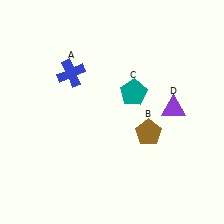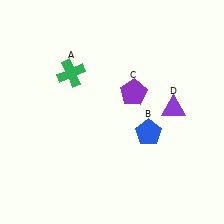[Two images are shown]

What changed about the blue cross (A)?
In Image 1, A is blue. In Image 2, it changed to green.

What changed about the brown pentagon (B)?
In Image 1, B is brown. In Image 2, it changed to blue.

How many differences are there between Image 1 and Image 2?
There are 3 differences between the two images.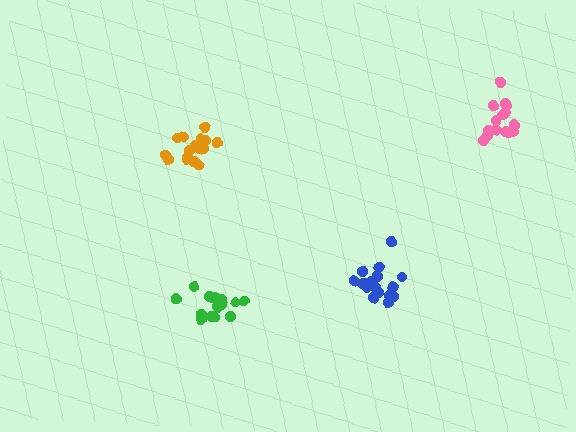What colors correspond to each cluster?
The clusters are colored: pink, orange, green, blue.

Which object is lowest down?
The green cluster is bottommost.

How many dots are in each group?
Group 1: 15 dots, Group 2: 17 dots, Group 3: 15 dots, Group 4: 17 dots (64 total).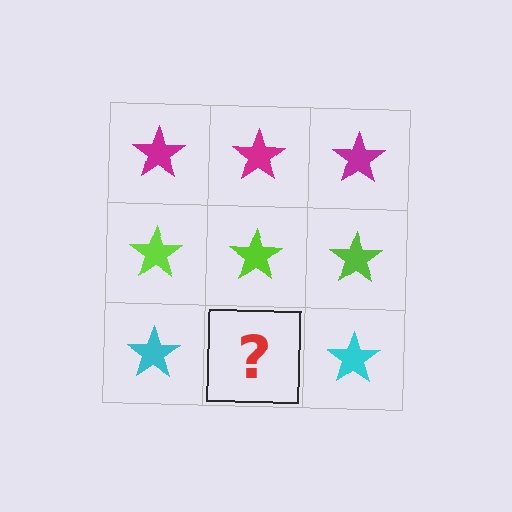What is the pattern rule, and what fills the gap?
The rule is that each row has a consistent color. The gap should be filled with a cyan star.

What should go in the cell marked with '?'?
The missing cell should contain a cyan star.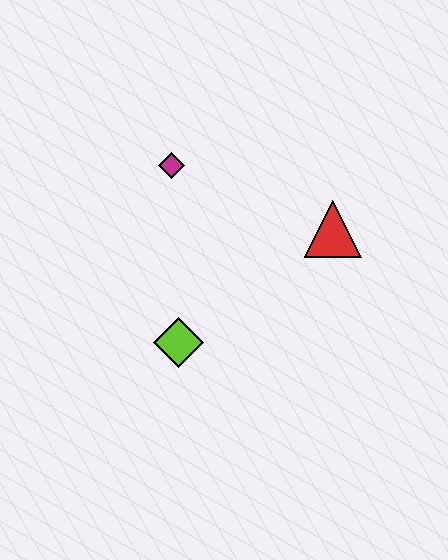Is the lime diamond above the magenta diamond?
No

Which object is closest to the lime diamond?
The magenta diamond is closest to the lime diamond.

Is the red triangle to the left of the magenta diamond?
No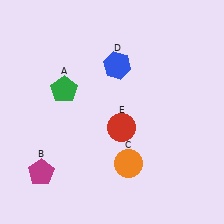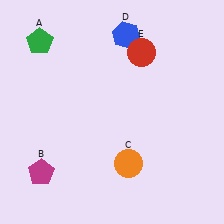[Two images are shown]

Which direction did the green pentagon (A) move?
The green pentagon (A) moved up.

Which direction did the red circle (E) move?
The red circle (E) moved up.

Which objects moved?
The objects that moved are: the green pentagon (A), the blue hexagon (D), the red circle (E).